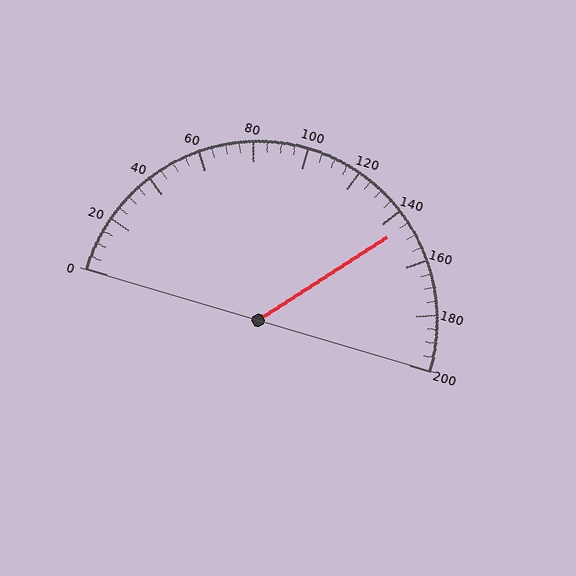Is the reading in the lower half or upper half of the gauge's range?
The reading is in the upper half of the range (0 to 200).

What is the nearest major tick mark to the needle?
The nearest major tick mark is 140.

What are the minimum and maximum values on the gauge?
The gauge ranges from 0 to 200.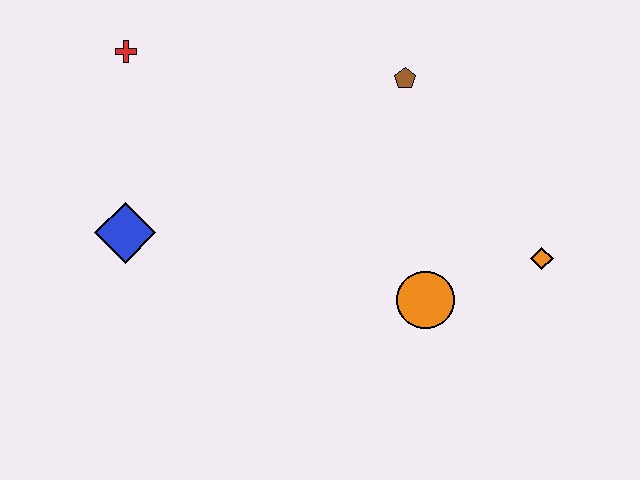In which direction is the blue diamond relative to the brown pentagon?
The blue diamond is to the left of the brown pentagon.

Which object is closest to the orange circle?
The orange diamond is closest to the orange circle.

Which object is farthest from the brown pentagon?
The blue diamond is farthest from the brown pentagon.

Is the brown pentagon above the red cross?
No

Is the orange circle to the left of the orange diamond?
Yes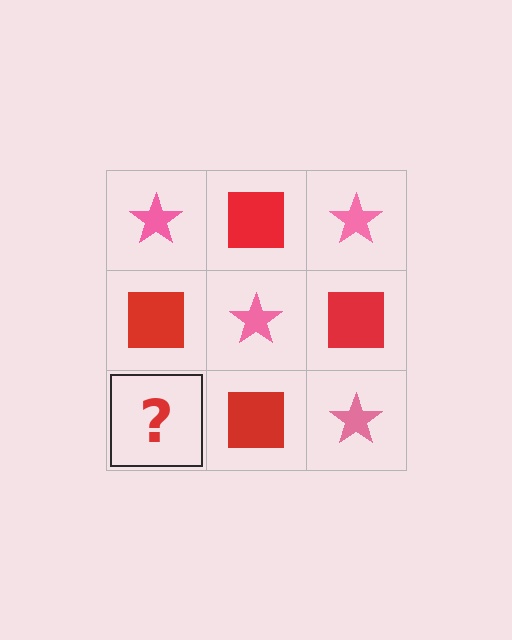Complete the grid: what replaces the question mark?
The question mark should be replaced with a pink star.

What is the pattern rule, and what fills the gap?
The rule is that it alternates pink star and red square in a checkerboard pattern. The gap should be filled with a pink star.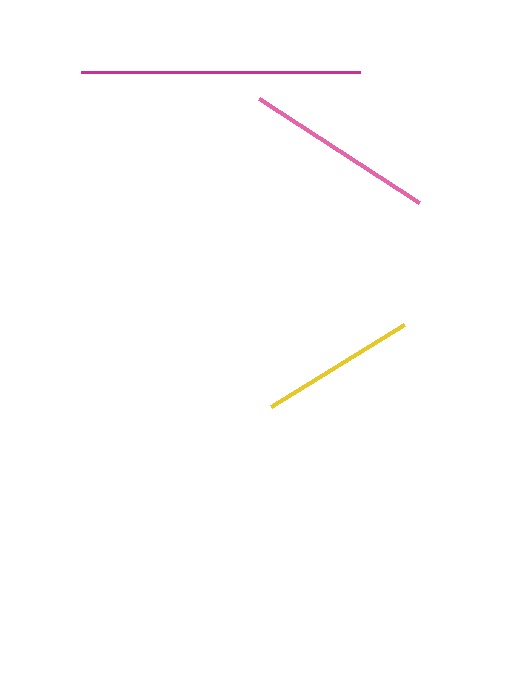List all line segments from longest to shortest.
From longest to shortest: magenta, pink, yellow.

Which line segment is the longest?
The magenta line is the longest at approximately 279 pixels.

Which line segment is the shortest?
The yellow line is the shortest at approximately 156 pixels.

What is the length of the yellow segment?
The yellow segment is approximately 156 pixels long.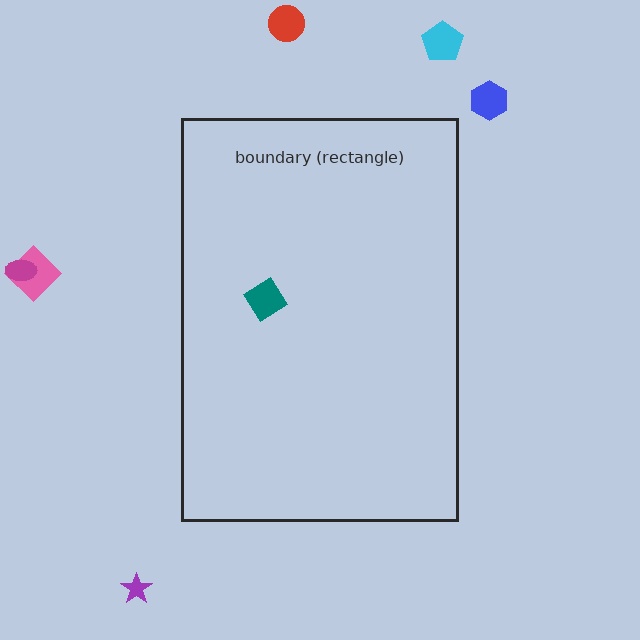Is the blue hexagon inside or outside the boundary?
Outside.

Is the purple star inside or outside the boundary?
Outside.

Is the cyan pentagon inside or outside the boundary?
Outside.